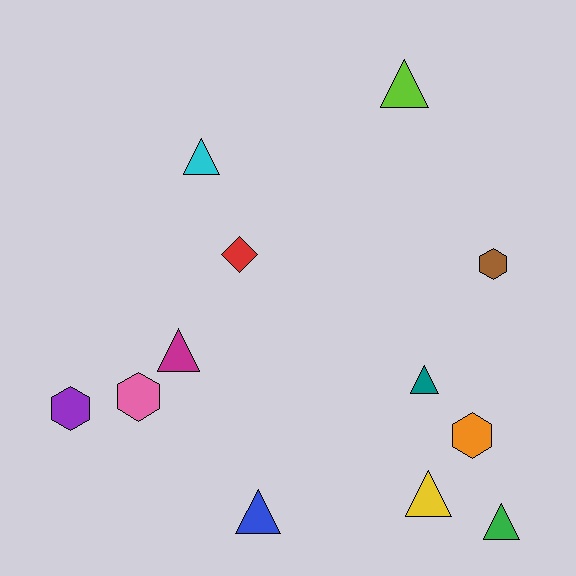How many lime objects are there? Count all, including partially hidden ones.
There is 1 lime object.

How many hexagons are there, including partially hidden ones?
There are 4 hexagons.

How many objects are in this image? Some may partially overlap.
There are 12 objects.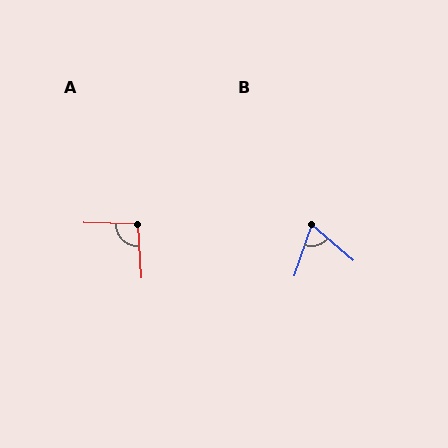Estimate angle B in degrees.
Approximately 68 degrees.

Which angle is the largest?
A, at approximately 95 degrees.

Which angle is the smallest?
B, at approximately 68 degrees.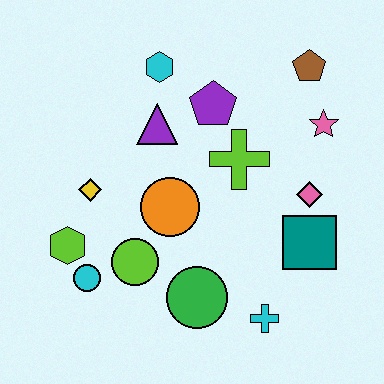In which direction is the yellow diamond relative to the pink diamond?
The yellow diamond is to the left of the pink diamond.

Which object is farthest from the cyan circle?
The brown pentagon is farthest from the cyan circle.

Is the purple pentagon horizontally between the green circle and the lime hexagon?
No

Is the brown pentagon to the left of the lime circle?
No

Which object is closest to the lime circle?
The cyan circle is closest to the lime circle.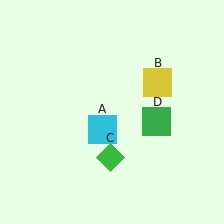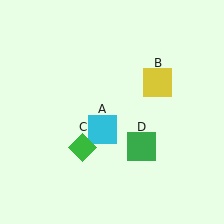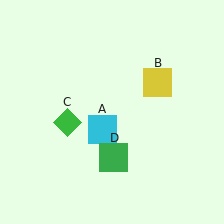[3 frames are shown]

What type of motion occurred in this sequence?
The green diamond (object C), green square (object D) rotated clockwise around the center of the scene.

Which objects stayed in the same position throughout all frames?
Cyan square (object A) and yellow square (object B) remained stationary.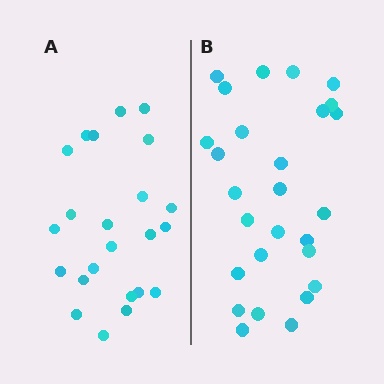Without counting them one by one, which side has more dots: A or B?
Region B (the right region) has more dots.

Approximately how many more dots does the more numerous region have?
Region B has about 4 more dots than region A.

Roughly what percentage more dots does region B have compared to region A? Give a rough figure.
About 15% more.